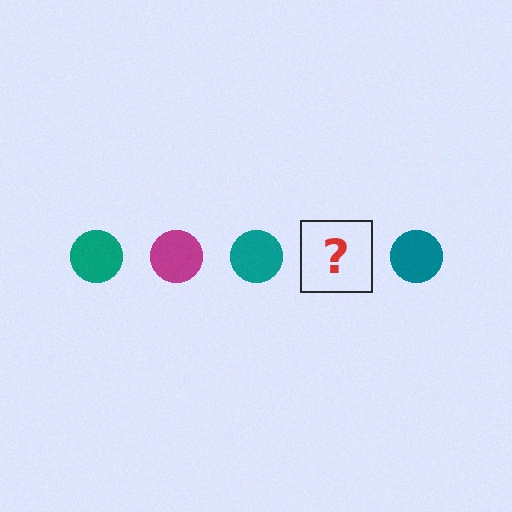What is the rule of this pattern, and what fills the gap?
The rule is that the pattern cycles through teal, magenta circles. The gap should be filled with a magenta circle.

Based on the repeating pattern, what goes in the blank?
The blank should be a magenta circle.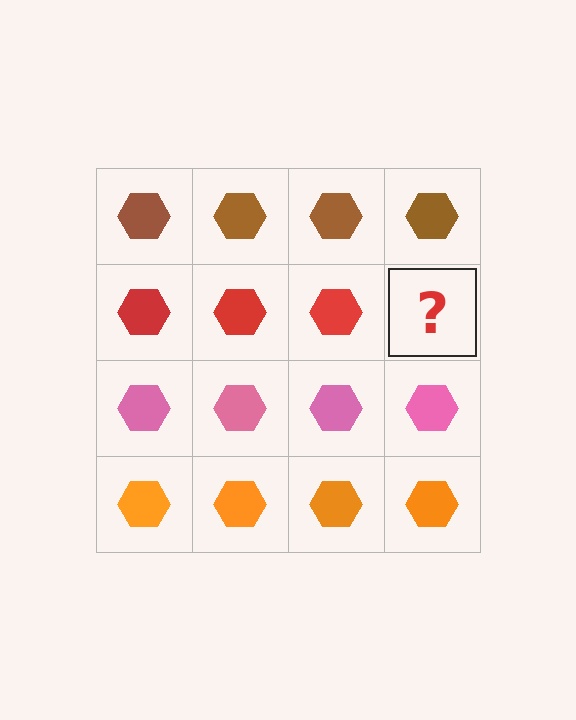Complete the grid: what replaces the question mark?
The question mark should be replaced with a red hexagon.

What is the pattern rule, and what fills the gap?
The rule is that each row has a consistent color. The gap should be filled with a red hexagon.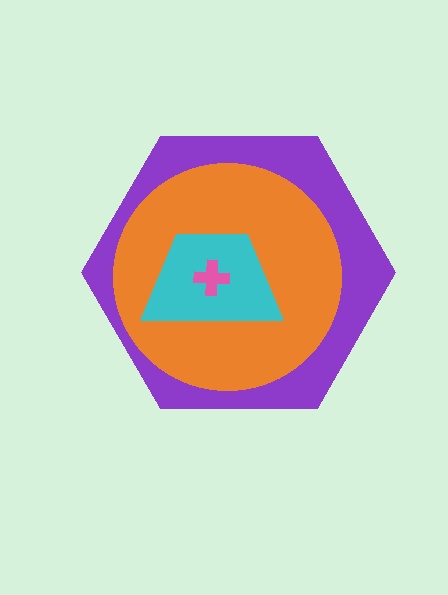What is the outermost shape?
The purple hexagon.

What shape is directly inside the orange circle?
The cyan trapezoid.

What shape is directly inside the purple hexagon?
The orange circle.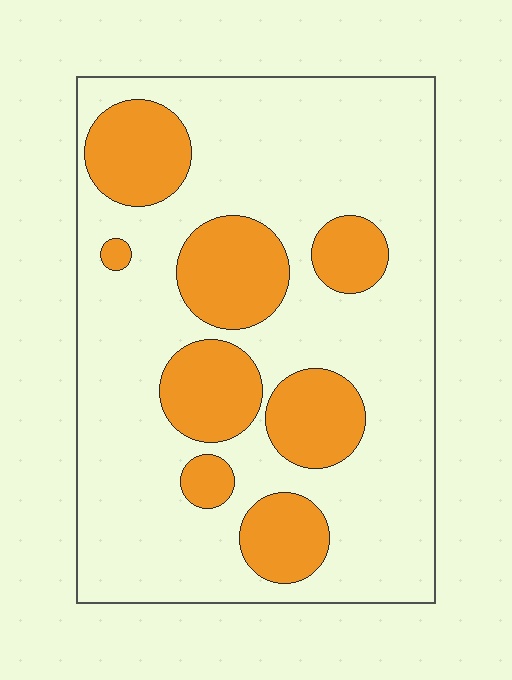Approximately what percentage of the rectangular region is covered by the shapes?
Approximately 25%.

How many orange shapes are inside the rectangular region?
8.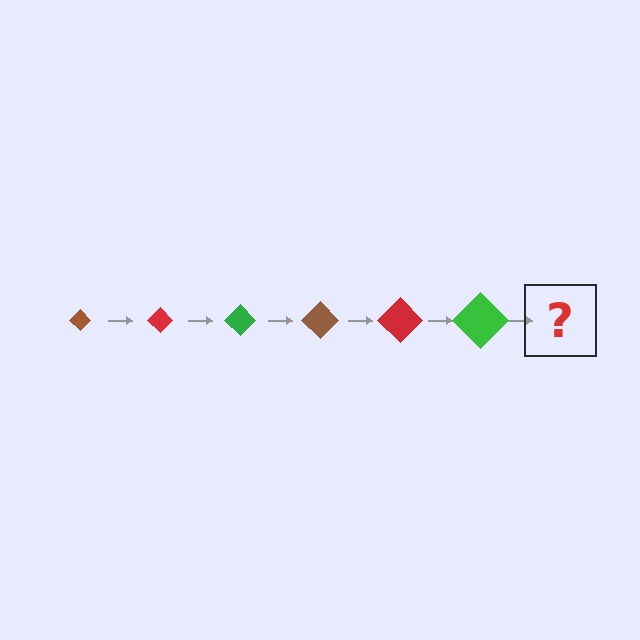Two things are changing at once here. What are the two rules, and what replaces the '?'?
The two rules are that the diamond grows larger each step and the color cycles through brown, red, and green. The '?' should be a brown diamond, larger than the previous one.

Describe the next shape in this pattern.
It should be a brown diamond, larger than the previous one.